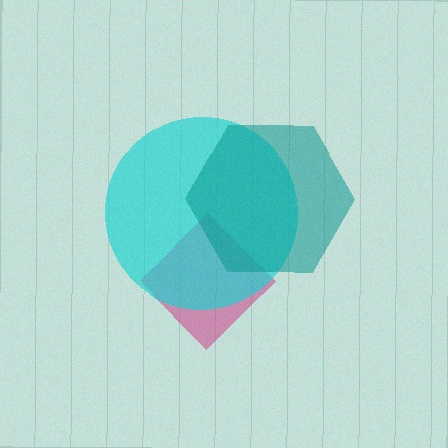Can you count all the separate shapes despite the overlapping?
Yes, there are 3 separate shapes.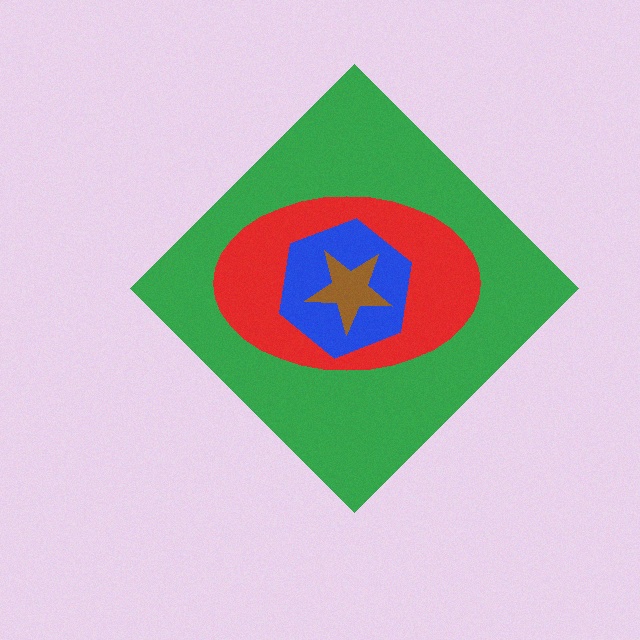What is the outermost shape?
The green diamond.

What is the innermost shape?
The brown star.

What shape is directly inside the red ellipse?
The blue hexagon.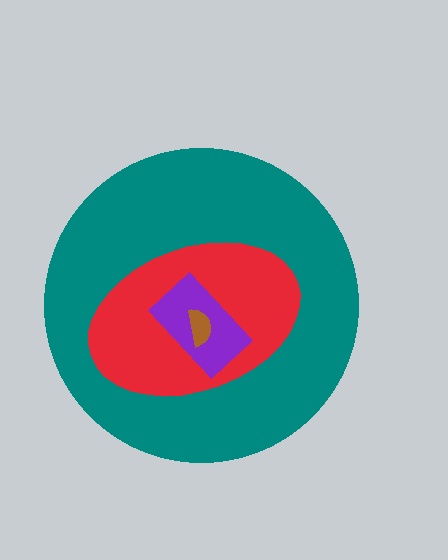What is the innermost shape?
The brown semicircle.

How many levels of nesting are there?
4.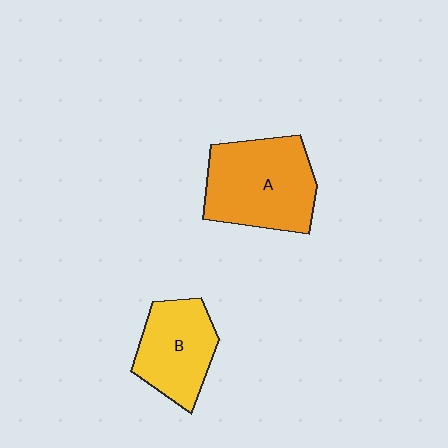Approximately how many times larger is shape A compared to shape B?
Approximately 1.4 times.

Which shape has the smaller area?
Shape B (yellow).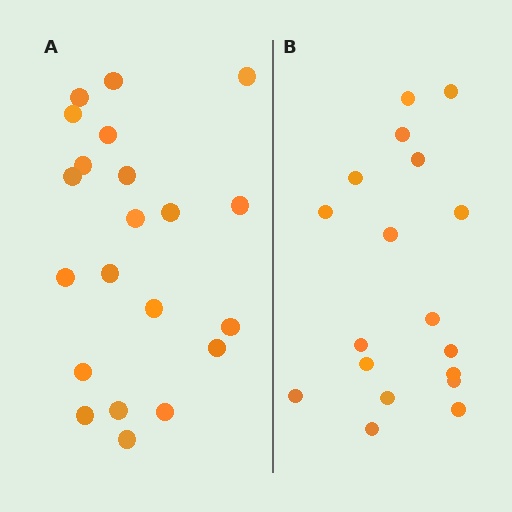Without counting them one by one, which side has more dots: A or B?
Region A (the left region) has more dots.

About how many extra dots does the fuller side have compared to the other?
Region A has just a few more — roughly 2 or 3 more dots than region B.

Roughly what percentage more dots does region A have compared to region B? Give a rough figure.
About 15% more.